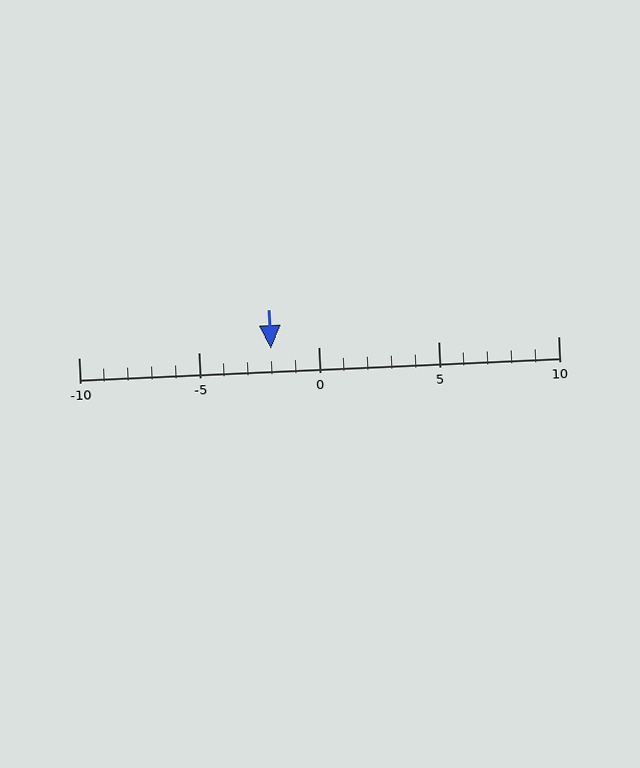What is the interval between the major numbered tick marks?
The major tick marks are spaced 5 units apart.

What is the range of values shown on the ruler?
The ruler shows values from -10 to 10.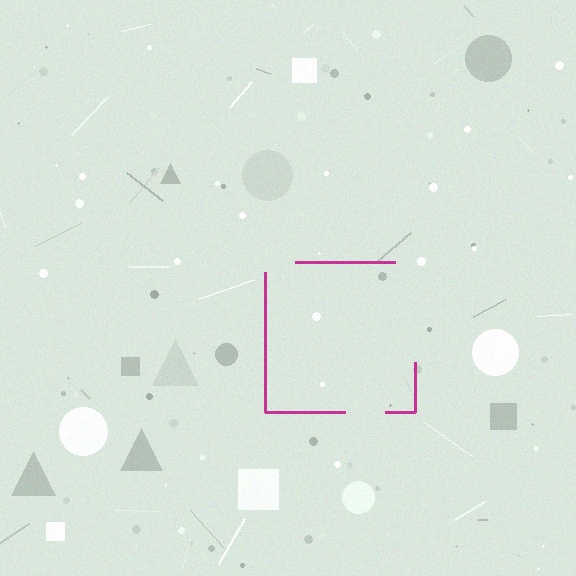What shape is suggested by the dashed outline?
The dashed outline suggests a square.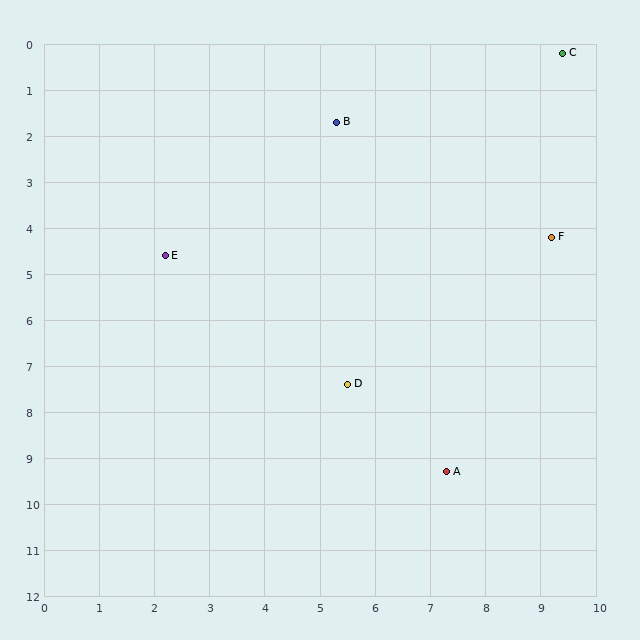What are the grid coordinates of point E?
Point E is at approximately (2.2, 4.6).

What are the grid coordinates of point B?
Point B is at approximately (5.3, 1.7).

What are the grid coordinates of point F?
Point F is at approximately (9.2, 4.2).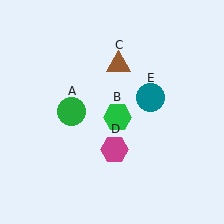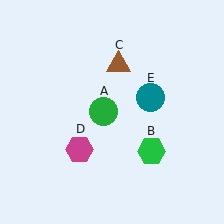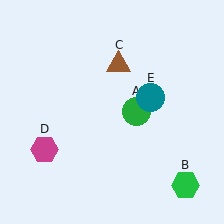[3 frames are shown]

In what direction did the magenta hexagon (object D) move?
The magenta hexagon (object D) moved left.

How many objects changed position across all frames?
3 objects changed position: green circle (object A), green hexagon (object B), magenta hexagon (object D).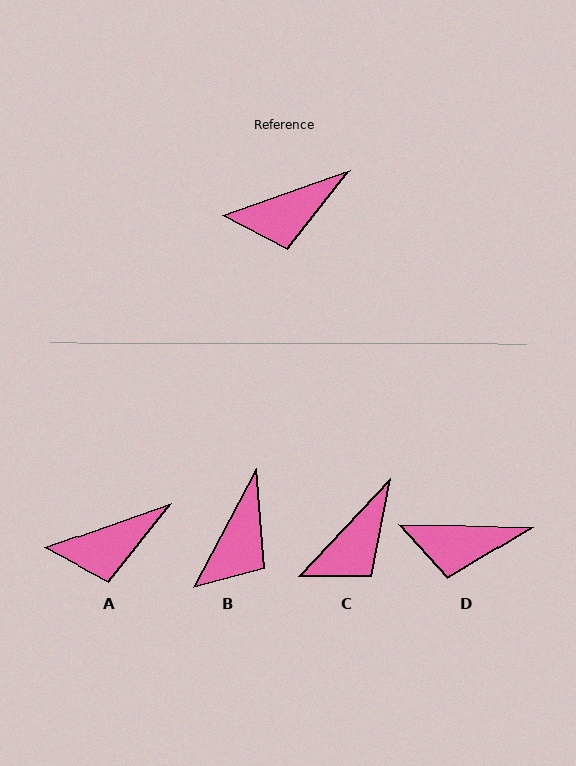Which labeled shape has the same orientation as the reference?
A.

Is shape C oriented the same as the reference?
No, it is off by about 27 degrees.